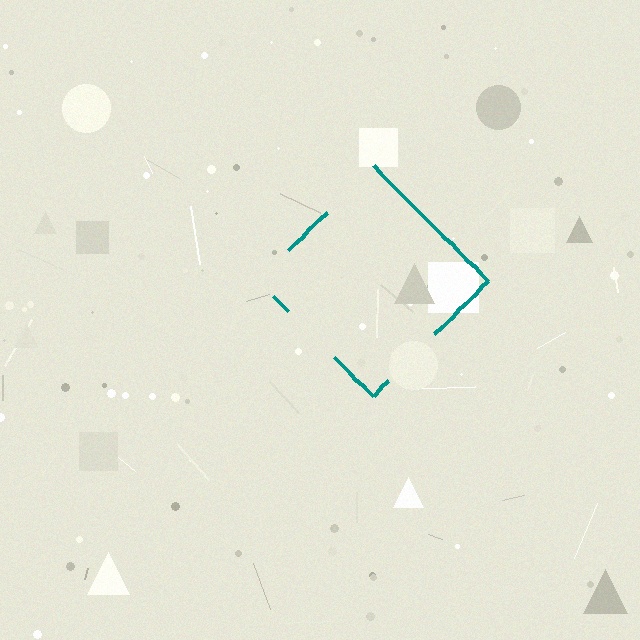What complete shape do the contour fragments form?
The contour fragments form a diamond.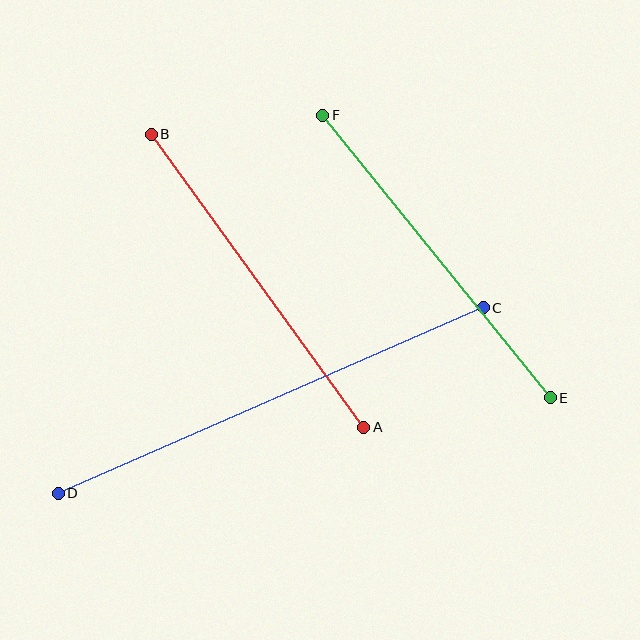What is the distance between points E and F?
The distance is approximately 363 pixels.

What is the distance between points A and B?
The distance is approximately 362 pixels.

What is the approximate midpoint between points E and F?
The midpoint is at approximately (437, 256) pixels.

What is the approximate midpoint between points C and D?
The midpoint is at approximately (271, 400) pixels.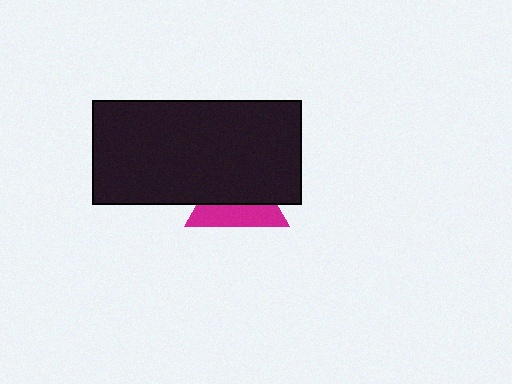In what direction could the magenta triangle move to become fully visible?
The magenta triangle could move down. That would shift it out from behind the black rectangle entirely.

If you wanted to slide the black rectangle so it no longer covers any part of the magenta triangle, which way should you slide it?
Slide it up — that is the most direct way to separate the two shapes.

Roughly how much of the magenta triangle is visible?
A small part of it is visible (roughly 42%).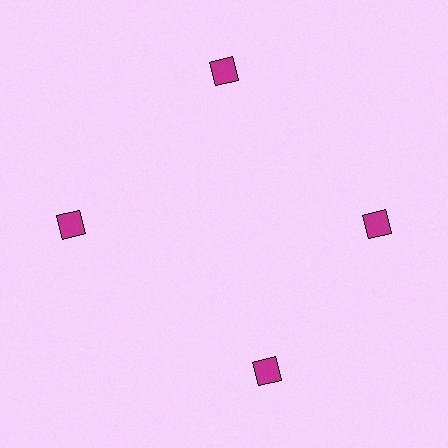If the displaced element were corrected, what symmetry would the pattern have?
It would have 4-fold rotational symmetry — the pattern would map onto itself every 90 degrees.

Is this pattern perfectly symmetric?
No. The 4 magenta squares are arranged in a ring, but one element near the 6 o'clock position is rotated out of alignment along the ring, breaking the 4-fold rotational symmetry.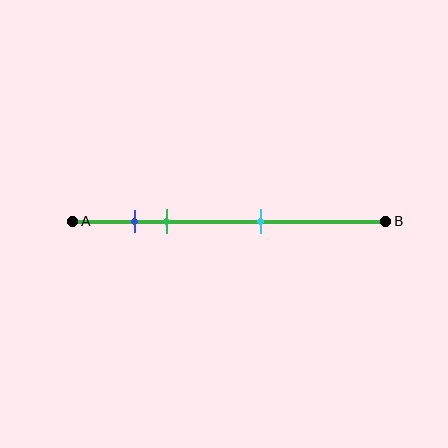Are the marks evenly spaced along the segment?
No, the marks are not evenly spaced.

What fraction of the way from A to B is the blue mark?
The blue mark is approximately 20% (0.2) of the way from A to B.